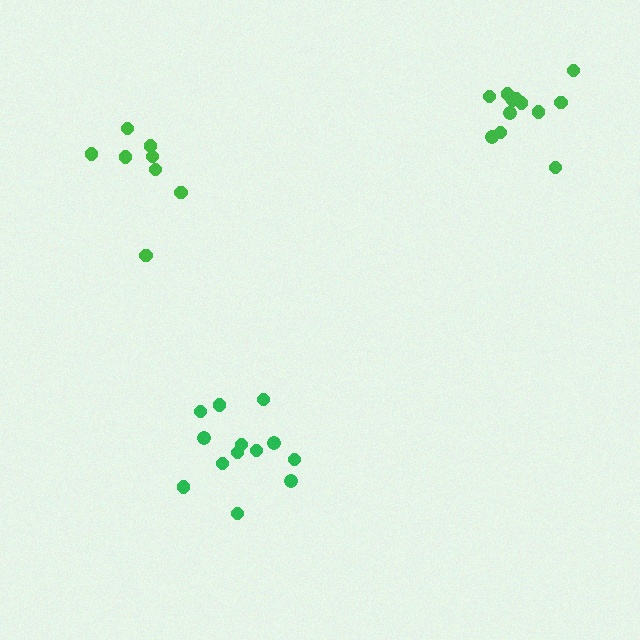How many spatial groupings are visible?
There are 3 spatial groupings.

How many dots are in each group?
Group 1: 13 dots, Group 2: 12 dots, Group 3: 8 dots (33 total).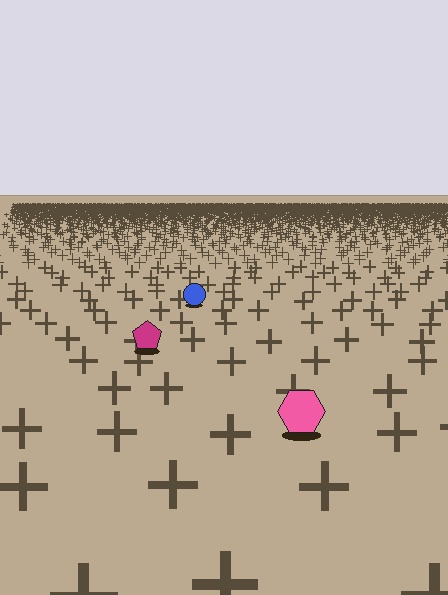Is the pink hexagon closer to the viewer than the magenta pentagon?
Yes. The pink hexagon is closer — you can tell from the texture gradient: the ground texture is coarser near it.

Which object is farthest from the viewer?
The blue circle is farthest from the viewer. It appears smaller and the ground texture around it is denser.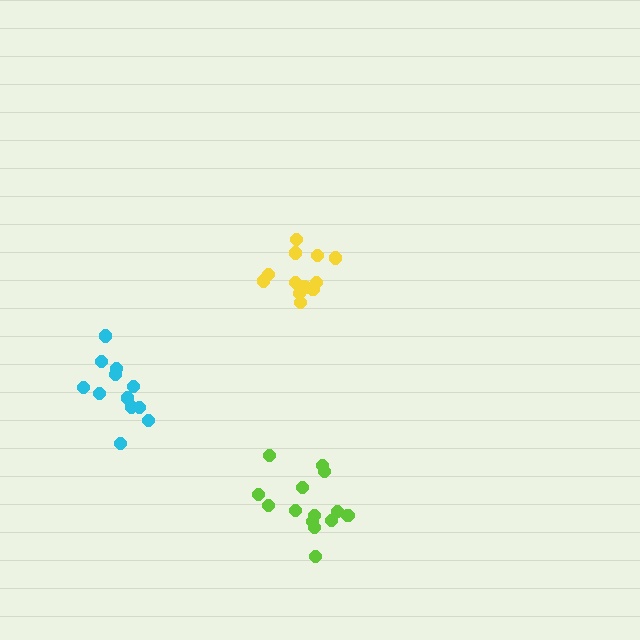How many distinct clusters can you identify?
There are 3 distinct clusters.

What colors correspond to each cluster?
The clusters are colored: yellow, lime, cyan.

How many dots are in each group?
Group 1: 14 dots, Group 2: 14 dots, Group 3: 12 dots (40 total).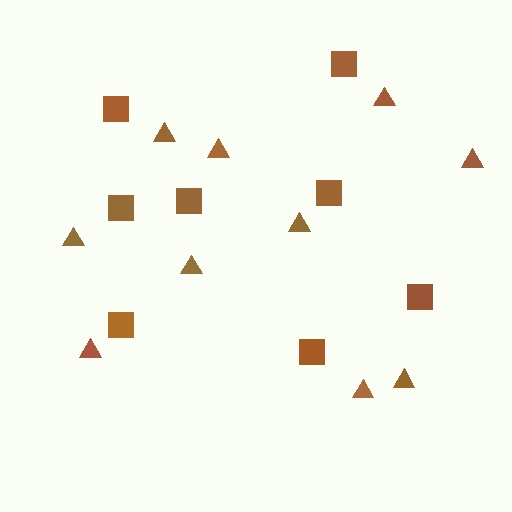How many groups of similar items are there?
There are 2 groups: one group of squares (8) and one group of triangles (10).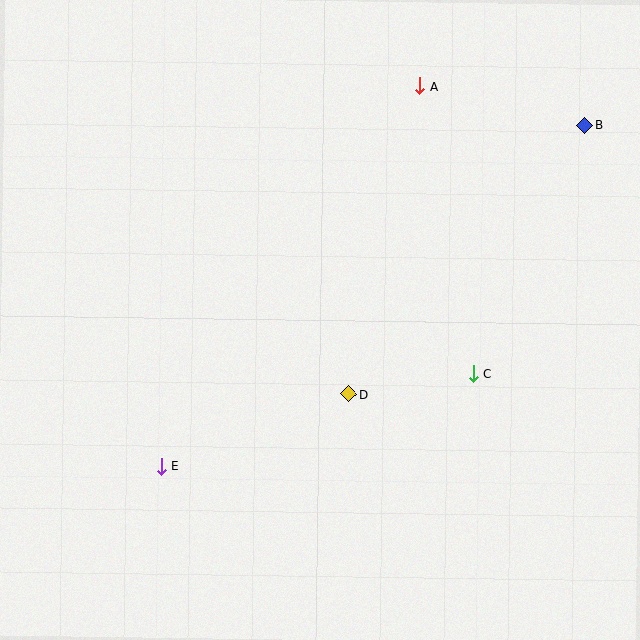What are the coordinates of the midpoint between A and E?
The midpoint between A and E is at (291, 276).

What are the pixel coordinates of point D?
Point D is at (348, 394).